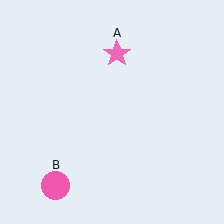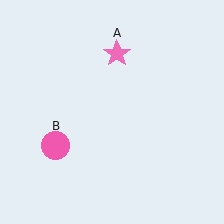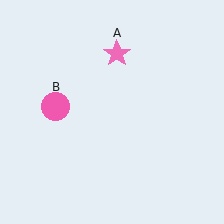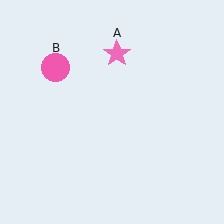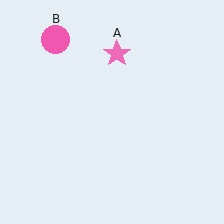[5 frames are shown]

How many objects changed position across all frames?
1 object changed position: pink circle (object B).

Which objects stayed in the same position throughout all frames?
Pink star (object A) remained stationary.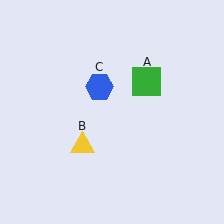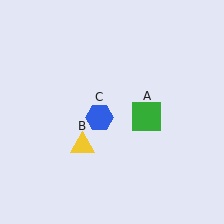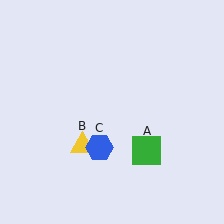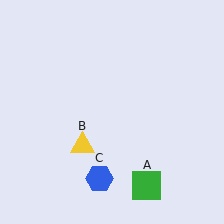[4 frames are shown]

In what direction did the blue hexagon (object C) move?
The blue hexagon (object C) moved down.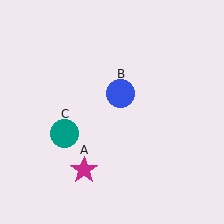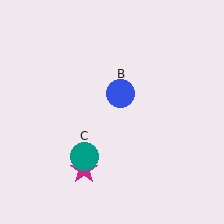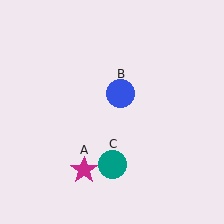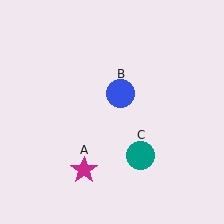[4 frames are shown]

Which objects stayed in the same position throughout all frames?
Magenta star (object A) and blue circle (object B) remained stationary.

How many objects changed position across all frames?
1 object changed position: teal circle (object C).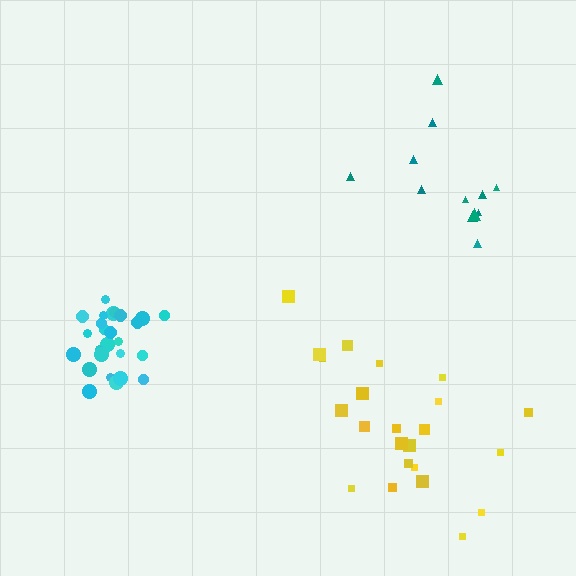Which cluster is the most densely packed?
Cyan.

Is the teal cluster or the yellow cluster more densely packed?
Teal.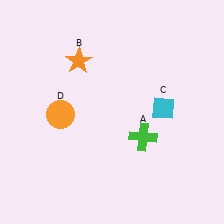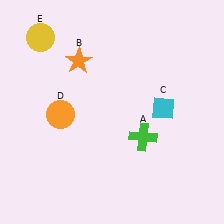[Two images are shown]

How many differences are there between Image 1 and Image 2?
There is 1 difference between the two images.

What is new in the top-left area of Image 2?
A yellow circle (E) was added in the top-left area of Image 2.